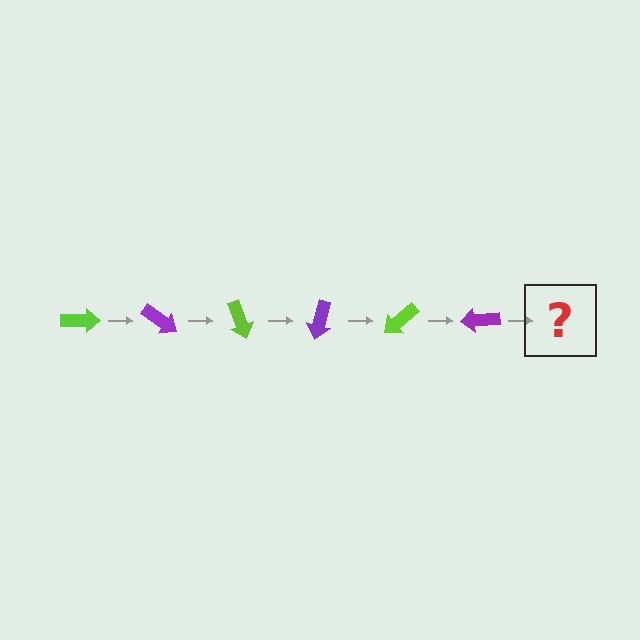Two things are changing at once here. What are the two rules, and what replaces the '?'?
The two rules are that it rotates 35 degrees each step and the color cycles through lime and purple. The '?' should be a lime arrow, rotated 210 degrees from the start.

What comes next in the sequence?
The next element should be a lime arrow, rotated 210 degrees from the start.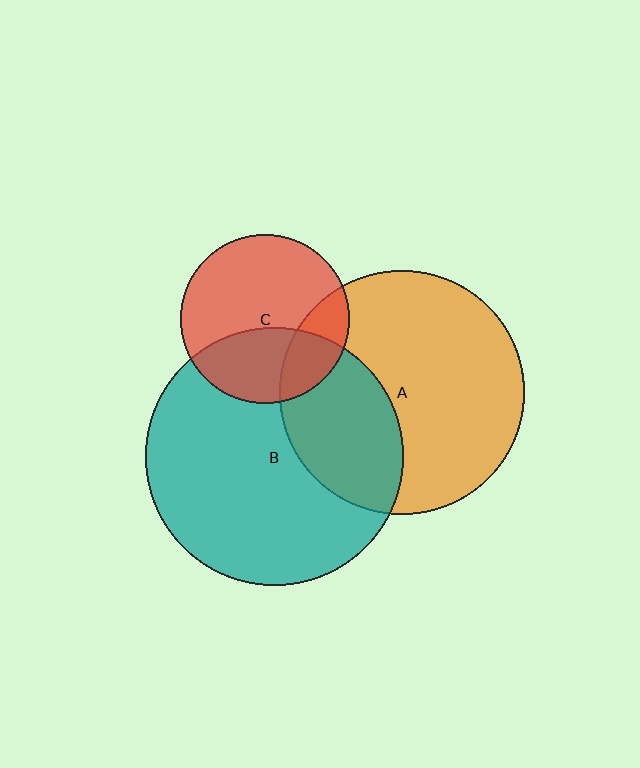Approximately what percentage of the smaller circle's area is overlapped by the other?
Approximately 20%.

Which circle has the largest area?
Circle B (teal).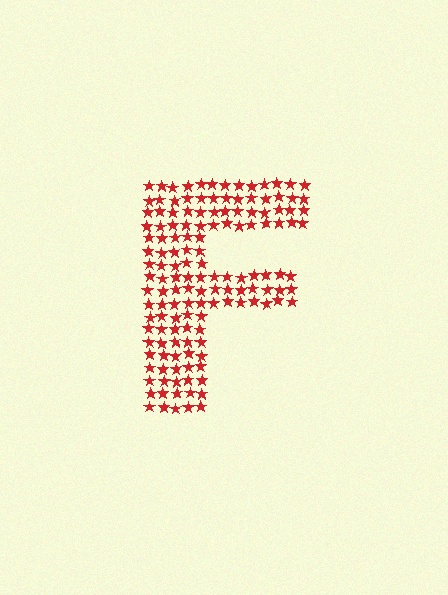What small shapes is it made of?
It is made of small stars.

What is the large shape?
The large shape is the letter F.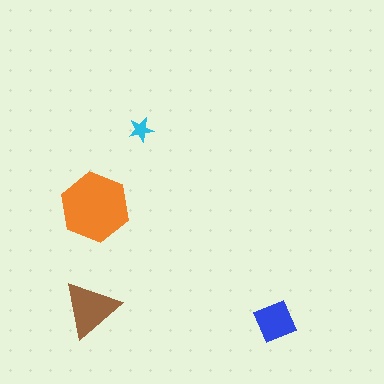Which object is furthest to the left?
The brown triangle is leftmost.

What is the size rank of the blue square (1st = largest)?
3rd.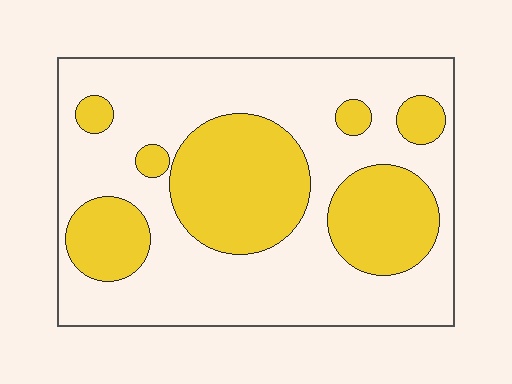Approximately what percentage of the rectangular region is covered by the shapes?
Approximately 35%.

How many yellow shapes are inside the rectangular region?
7.